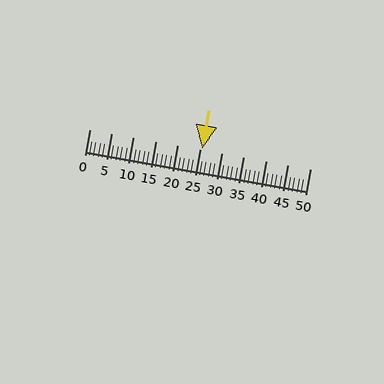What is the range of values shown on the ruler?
The ruler shows values from 0 to 50.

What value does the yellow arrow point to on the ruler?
The yellow arrow points to approximately 26.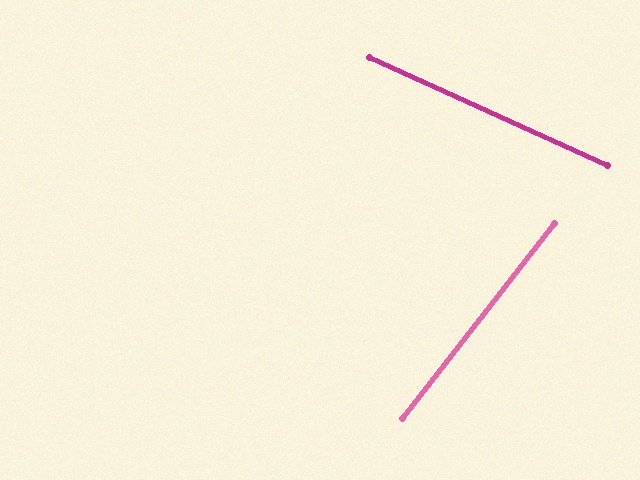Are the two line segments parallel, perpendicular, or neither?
Neither parallel nor perpendicular — they differ by about 76°.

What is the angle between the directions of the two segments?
Approximately 76 degrees.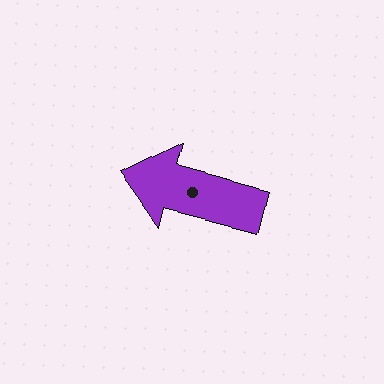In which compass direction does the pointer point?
West.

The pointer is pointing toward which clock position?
Roughly 9 o'clock.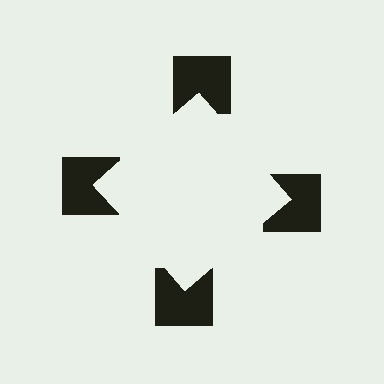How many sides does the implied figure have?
4 sides.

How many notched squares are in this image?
There are 4 — one at each vertex of the illusory square.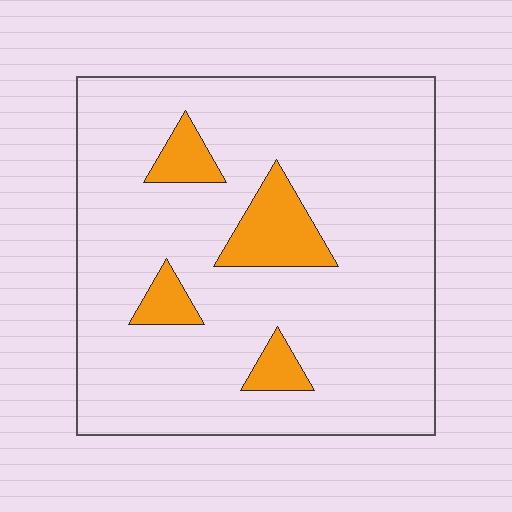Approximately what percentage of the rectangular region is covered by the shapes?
Approximately 10%.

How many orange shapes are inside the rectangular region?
4.